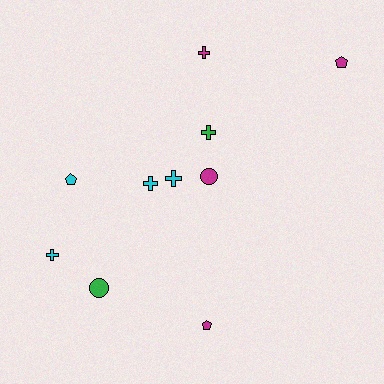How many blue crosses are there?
There are no blue crosses.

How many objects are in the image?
There are 10 objects.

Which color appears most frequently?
Magenta, with 4 objects.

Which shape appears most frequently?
Cross, with 5 objects.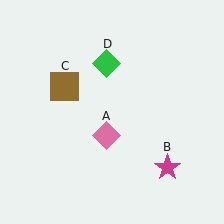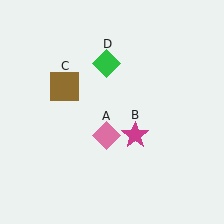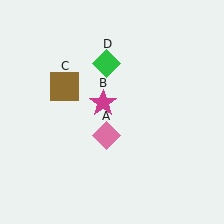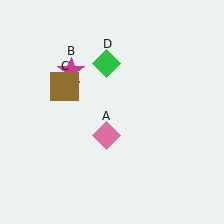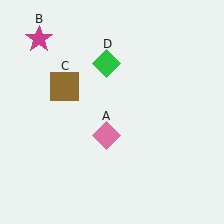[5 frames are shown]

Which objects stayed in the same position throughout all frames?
Pink diamond (object A) and brown square (object C) and green diamond (object D) remained stationary.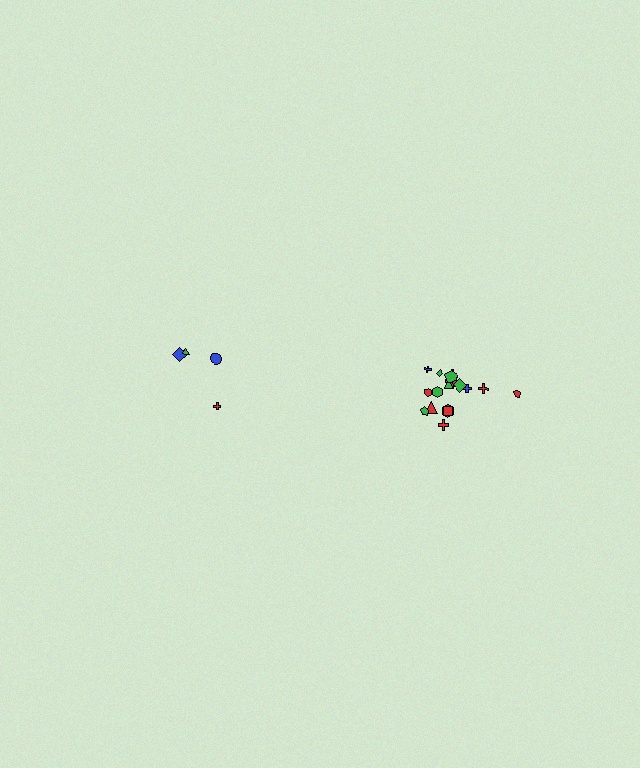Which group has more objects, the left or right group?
The right group.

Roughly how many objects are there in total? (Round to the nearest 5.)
Roughly 20 objects in total.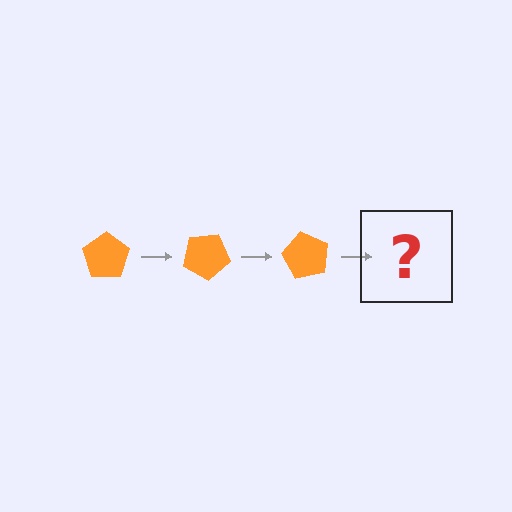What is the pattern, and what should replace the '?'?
The pattern is that the pentagon rotates 30 degrees each step. The '?' should be an orange pentagon rotated 90 degrees.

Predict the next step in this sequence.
The next step is an orange pentagon rotated 90 degrees.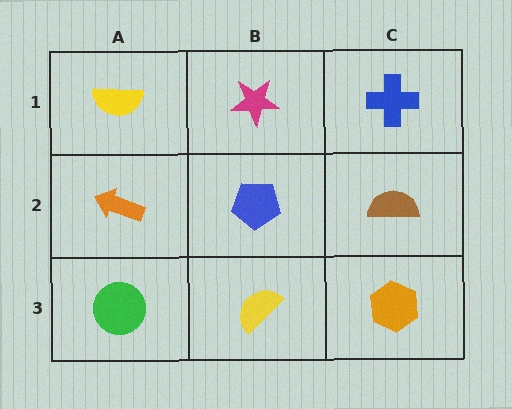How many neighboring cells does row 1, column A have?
2.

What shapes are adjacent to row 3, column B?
A blue pentagon (row 2, column B), a green circle (row 3, column A), an orange hexagon (row 3, column C).